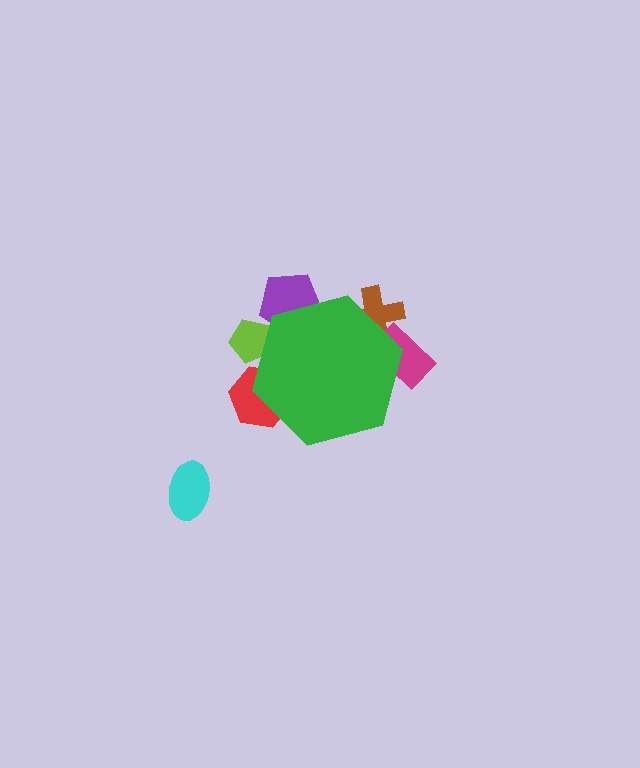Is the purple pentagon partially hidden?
Yes, the purple pentagon is partially hidden behind the green hexagon.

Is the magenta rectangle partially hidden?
Yes, the magenta rectangle is partially hidden behind the green hexagon.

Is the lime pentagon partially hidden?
Yes, the lime pentagon is partially hidden behind the green hexagon.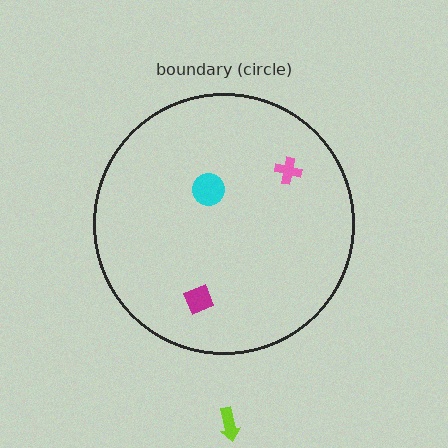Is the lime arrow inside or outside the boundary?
Outside.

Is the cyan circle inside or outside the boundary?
Inside.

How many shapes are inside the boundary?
3 inside, 1 outside.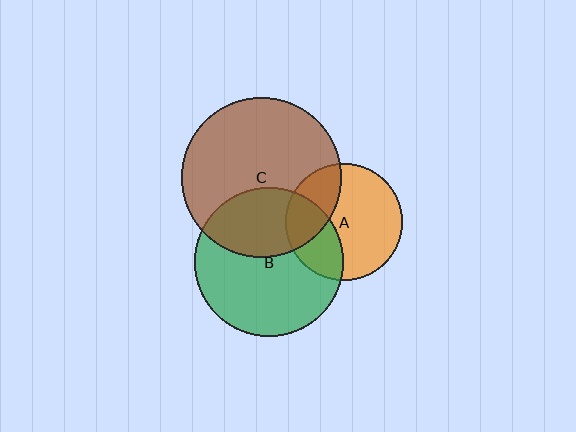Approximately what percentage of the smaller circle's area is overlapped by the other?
Approximately 30%.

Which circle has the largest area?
Circle C (brown).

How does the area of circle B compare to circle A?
Approximately 1.6 times.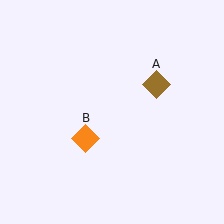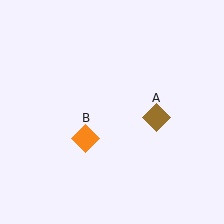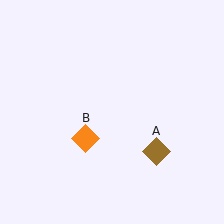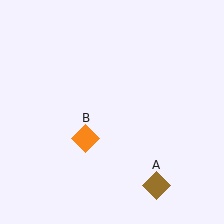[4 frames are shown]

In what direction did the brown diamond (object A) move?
The brown diamond (object A) moved down.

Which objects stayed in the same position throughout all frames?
Orange diamond (object B) remained stationary.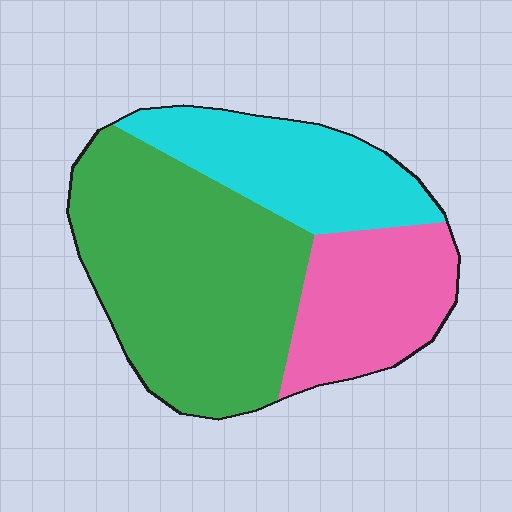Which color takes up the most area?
Green, at roughly 50%.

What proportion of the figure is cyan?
Cyan covers around 25% of the figure.